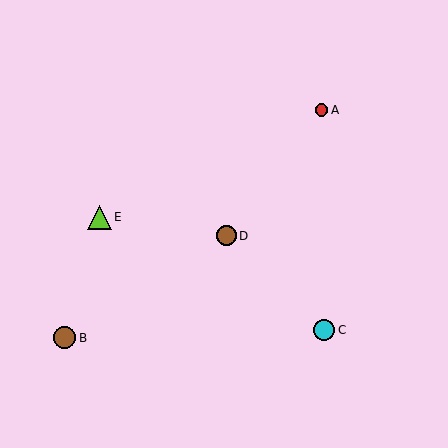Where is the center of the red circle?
The center of the red circle is at (321, 110).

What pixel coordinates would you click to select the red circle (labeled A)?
Click at (321, 110) to select the red circle A.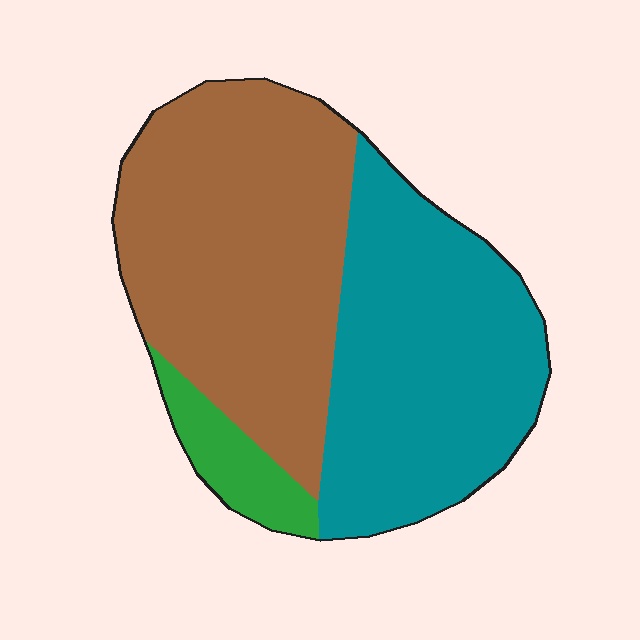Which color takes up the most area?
Brown, at roughly 50%.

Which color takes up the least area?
Green, at roughly 10%.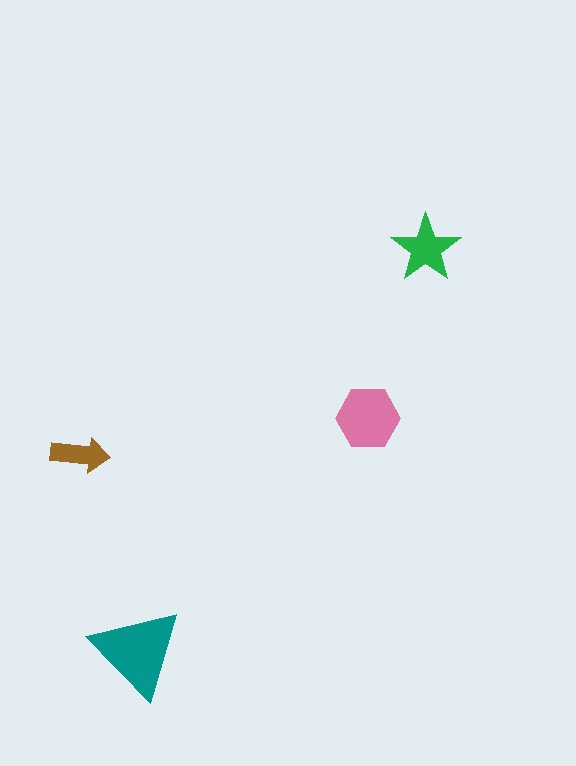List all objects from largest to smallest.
The teal triangle, the pink hexagon, the green star, the brown arrow.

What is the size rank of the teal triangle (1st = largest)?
1st.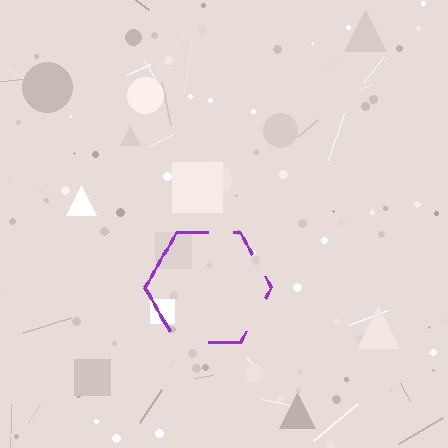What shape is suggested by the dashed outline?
The dashed outline suggests a hexagon.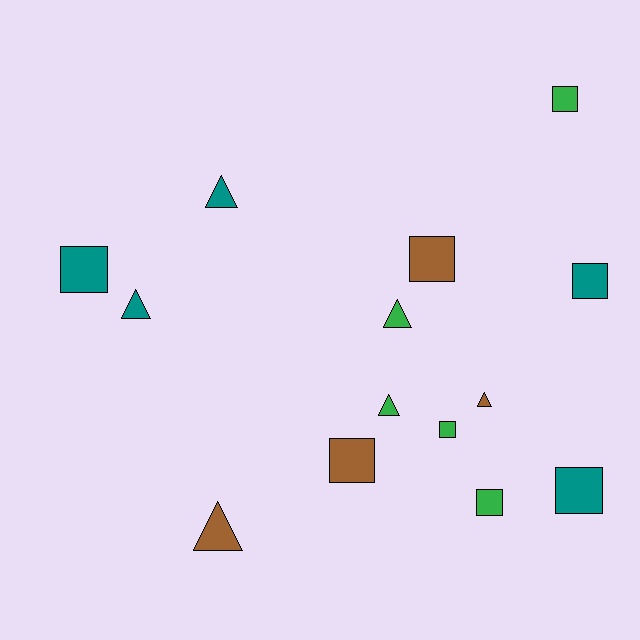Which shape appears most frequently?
Square, with 8 objects.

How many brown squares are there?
There are 2 brown squares.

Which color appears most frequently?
Green, with 5 objects.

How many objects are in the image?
There are 14 objects.